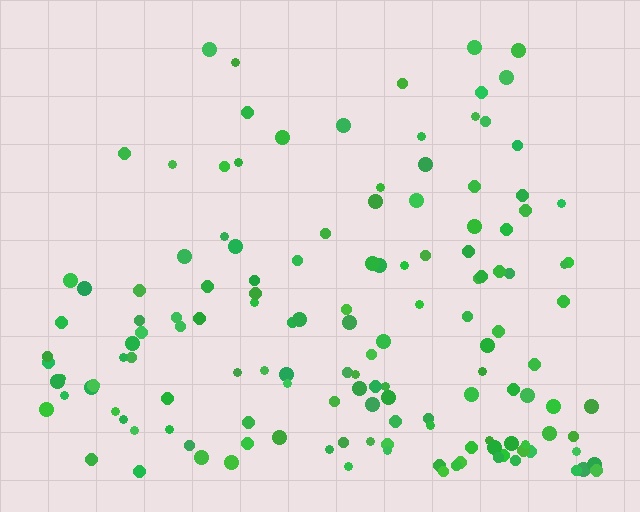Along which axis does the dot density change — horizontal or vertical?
Vertical.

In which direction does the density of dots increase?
From top to bottom, with the bottom side densest.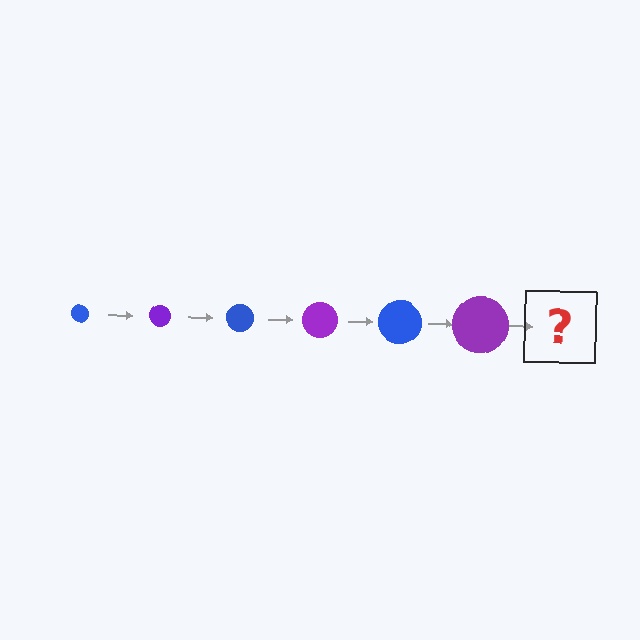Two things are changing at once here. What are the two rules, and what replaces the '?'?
The two rules are that the circle grows larger each step and the color cycles through blue and purple. The '?' should be a blue circle, larger than the previous one.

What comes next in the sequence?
The next element should be a blue circle, larger than the previous one.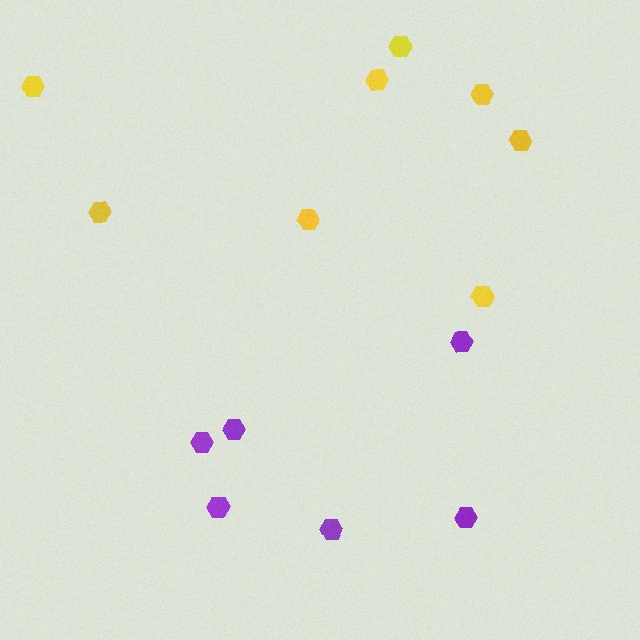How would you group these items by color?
There are 2 groups: one group of yellow hexagons (8) and one group of purple hexagons (6).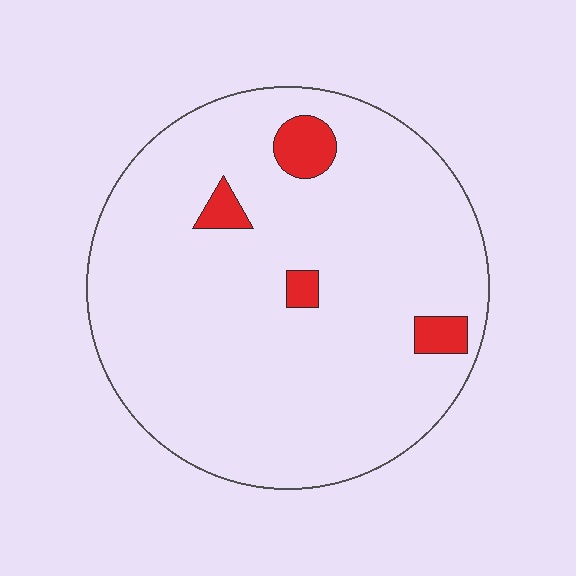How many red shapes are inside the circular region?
4.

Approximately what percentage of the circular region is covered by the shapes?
Approximately 5%.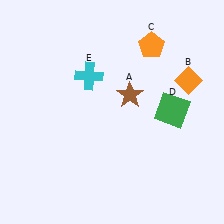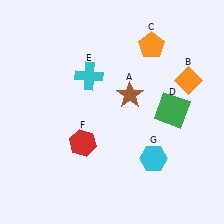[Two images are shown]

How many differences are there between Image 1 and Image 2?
There are 2 differences between the two images.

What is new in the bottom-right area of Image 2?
A cyan hexagon (G) was added in the bottom-right area of Image 2.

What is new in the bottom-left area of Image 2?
A red hexagon (F) was added in the bottom-left area of Image 2.